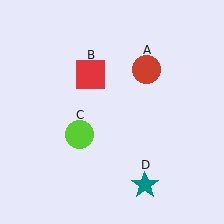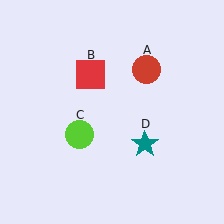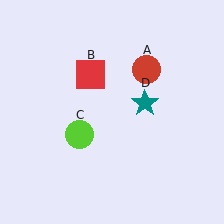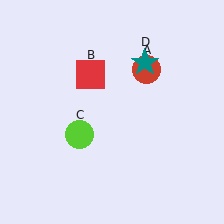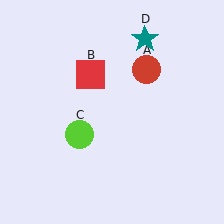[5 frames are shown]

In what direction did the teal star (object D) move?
The teal star (object D) moved up.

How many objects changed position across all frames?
1 object changed position: teal star (object D).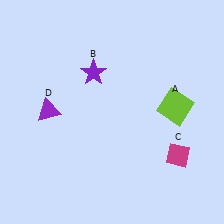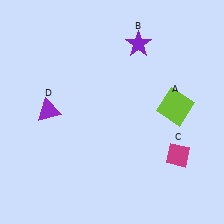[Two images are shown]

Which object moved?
The purple star (B) moved right.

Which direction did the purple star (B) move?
The purple star (B) moved right.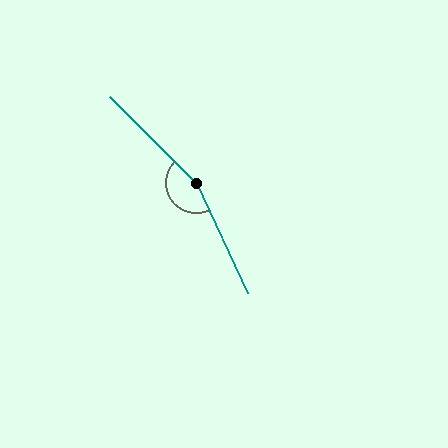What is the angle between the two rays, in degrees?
Approximately 160 degrees.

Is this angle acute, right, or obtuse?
It is obtuse.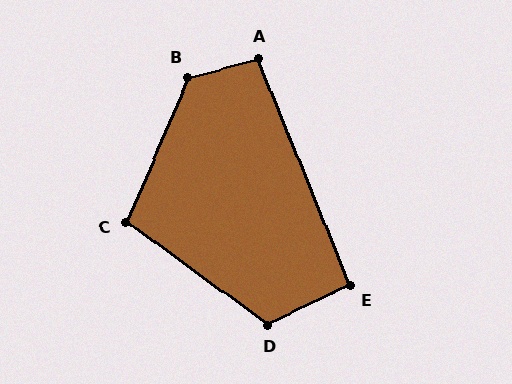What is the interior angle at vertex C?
Approximately 103 degrees (obtuse).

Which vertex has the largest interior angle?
B, at approximately 128 degrees.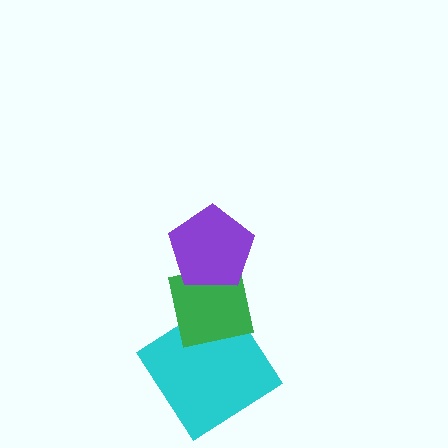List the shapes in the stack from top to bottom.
From top to bottom: the purple pentagon, the green square, the cyan diamond.